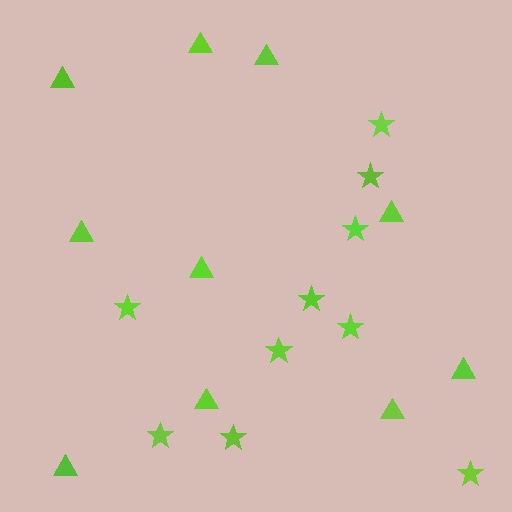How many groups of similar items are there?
There are 2 groups: one group of triangles (10) and one group of stars (10).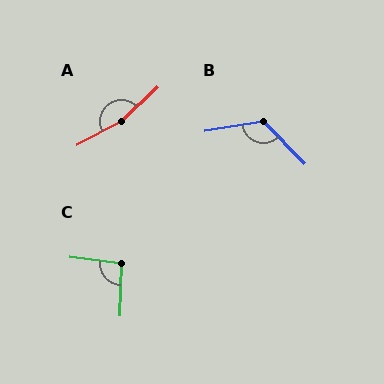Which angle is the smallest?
C, at approximately 95 degrees.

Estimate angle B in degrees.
Approximately 125 degrees.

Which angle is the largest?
A, at approximately 164 degrees.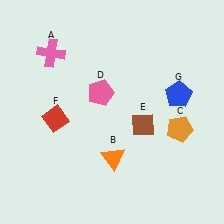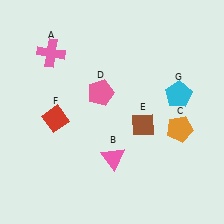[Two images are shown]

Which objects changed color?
B changed from orange to pink. G changed from blue to cyan.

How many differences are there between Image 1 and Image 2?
There are 2 differences between the two images.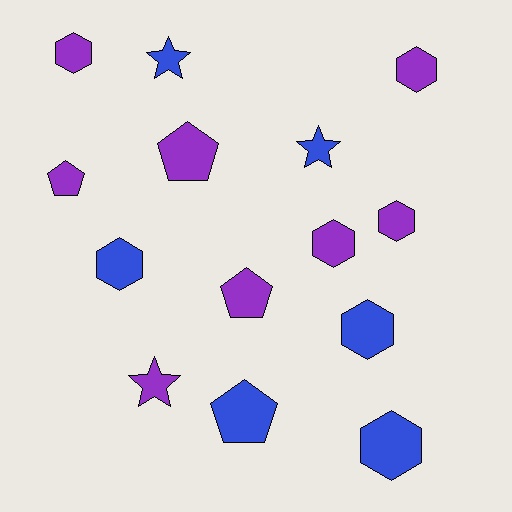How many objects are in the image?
There are 14 objects.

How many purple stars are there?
There is 1 purple star.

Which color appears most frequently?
Purple, with 8 objects.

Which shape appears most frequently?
Hexagon, with 7 objects.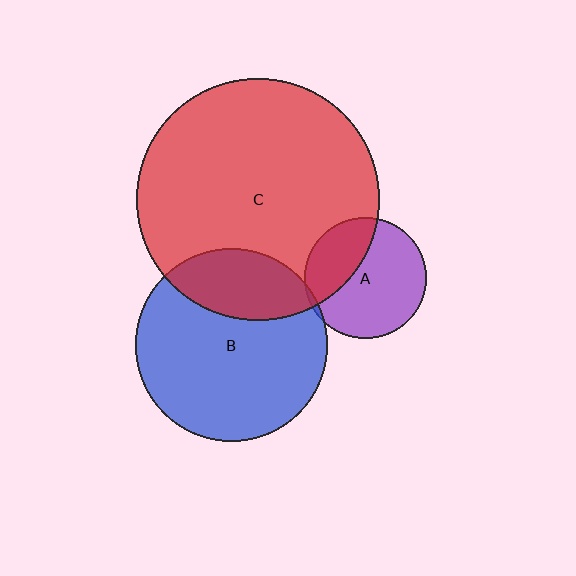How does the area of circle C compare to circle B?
Approximately 1.6 times.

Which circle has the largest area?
Circle C (red).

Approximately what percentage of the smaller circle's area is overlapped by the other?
Approximately 25%.